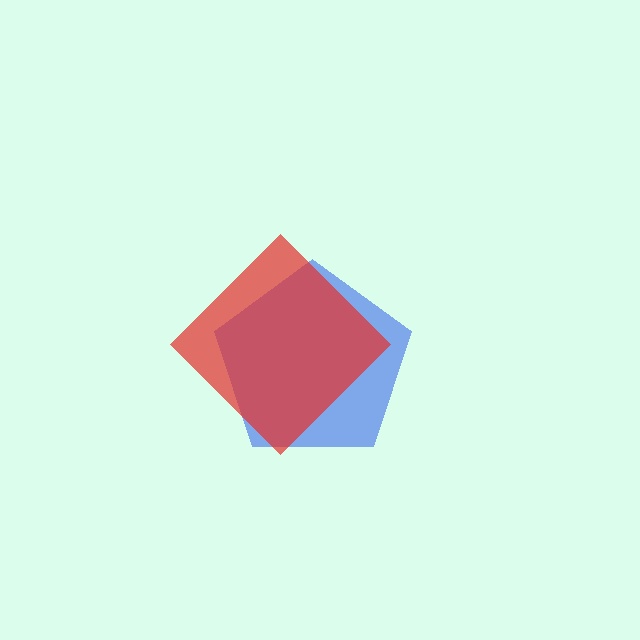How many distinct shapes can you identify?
There are 2 distinct shapes: a blue pentagon, a red diamond.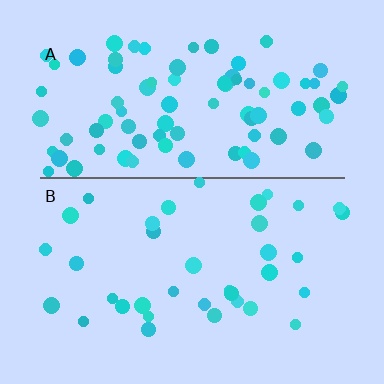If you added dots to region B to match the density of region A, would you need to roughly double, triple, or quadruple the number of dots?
Approximately double.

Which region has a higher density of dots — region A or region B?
A (the top).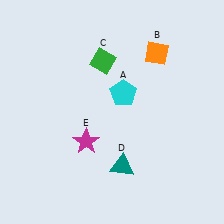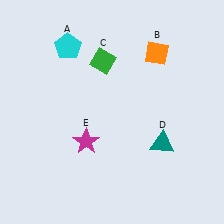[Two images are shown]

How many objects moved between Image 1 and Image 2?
2 objects moved between the two images.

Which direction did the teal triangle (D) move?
The teal triangle (D) moved right.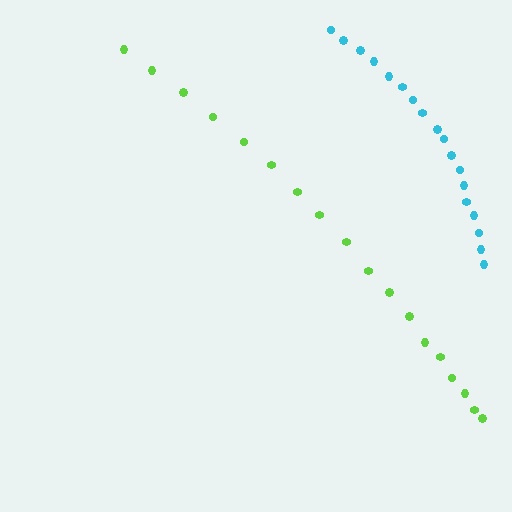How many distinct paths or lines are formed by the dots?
There are 2 distinct paths.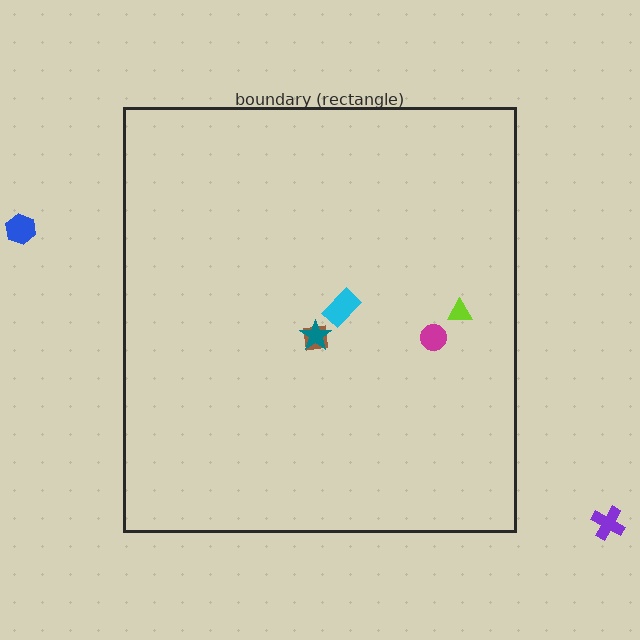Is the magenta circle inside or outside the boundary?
Inside.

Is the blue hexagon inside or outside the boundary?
Outside.